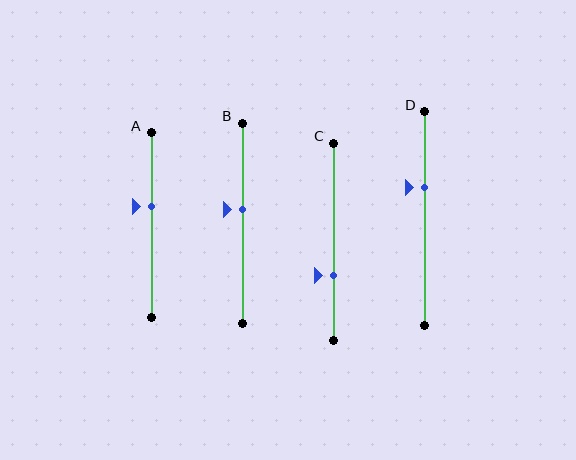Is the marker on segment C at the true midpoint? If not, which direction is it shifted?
No, the marker on segment C is shifted downward by about 17% of the segment length.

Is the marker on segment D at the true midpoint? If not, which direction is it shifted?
No, the marker on segment D is shifted upward by about 15% of the segment length.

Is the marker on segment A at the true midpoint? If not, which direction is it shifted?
No, the marker on segment A is shifted upward by about 10% of the segment length.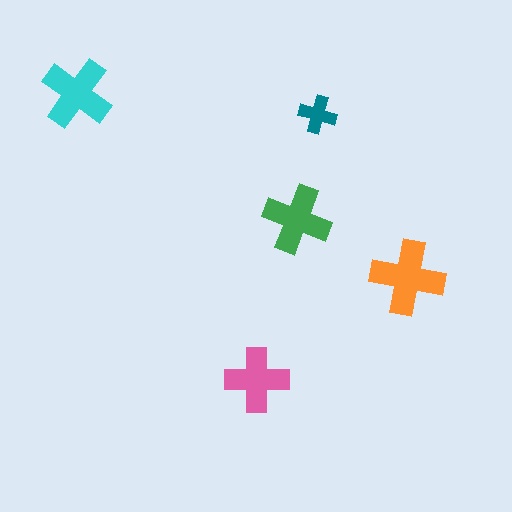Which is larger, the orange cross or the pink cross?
The orange one.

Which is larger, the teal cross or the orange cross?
The orange one.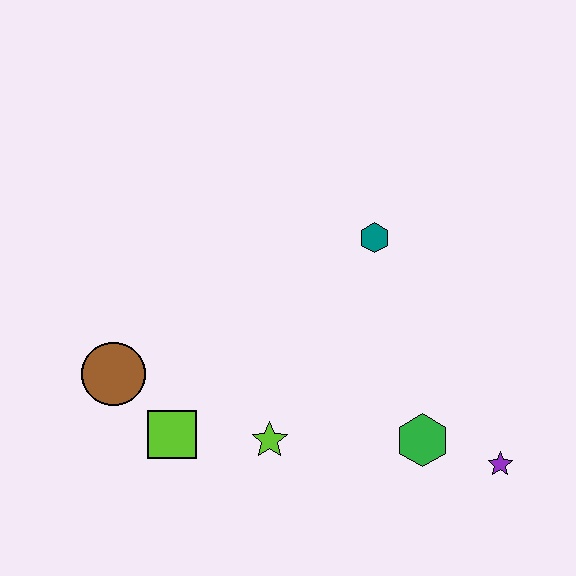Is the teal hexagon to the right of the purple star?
No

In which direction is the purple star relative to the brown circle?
The purple star is to the right of the brown circle.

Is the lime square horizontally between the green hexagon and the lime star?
No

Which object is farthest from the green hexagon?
The brown circle is farthest from the green hexagon.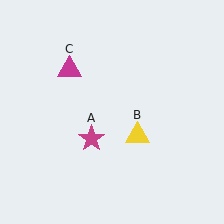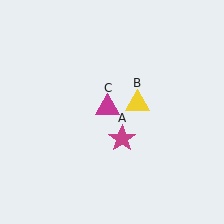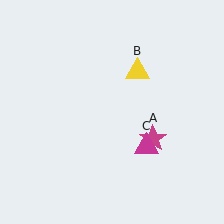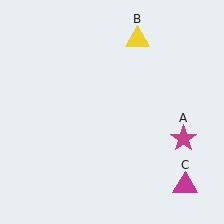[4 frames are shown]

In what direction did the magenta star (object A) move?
The magenta star (object A) moved right.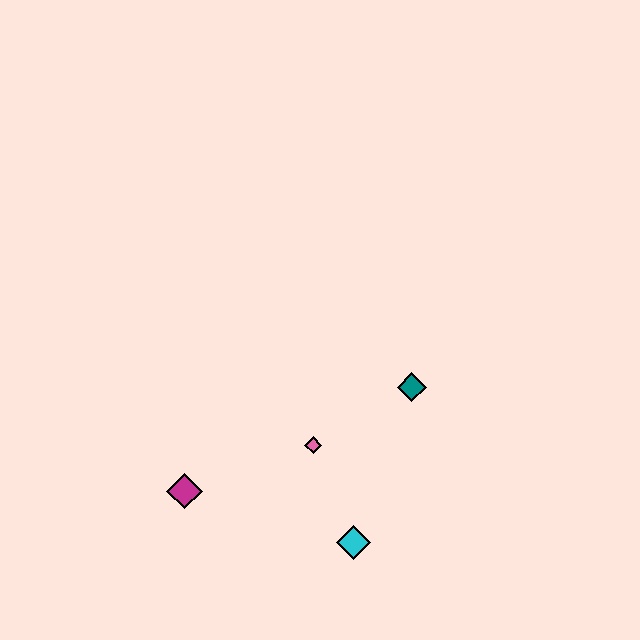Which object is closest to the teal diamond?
The pink diamond is closest to the teal diamond.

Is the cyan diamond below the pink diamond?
Yes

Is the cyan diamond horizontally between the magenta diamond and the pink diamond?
No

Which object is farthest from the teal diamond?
The magenta diamond is farthest from the teal diamond.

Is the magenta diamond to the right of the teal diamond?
No